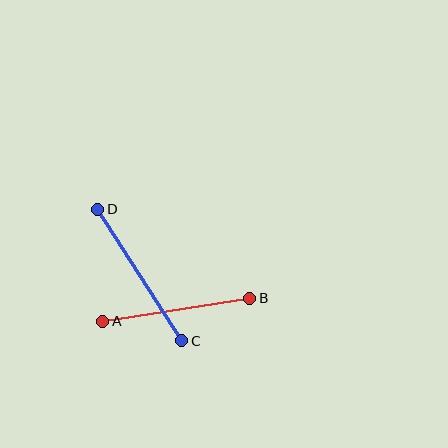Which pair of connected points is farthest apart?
Points C and D are farthest apart.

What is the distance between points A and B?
The distance is approximately 149 pixels.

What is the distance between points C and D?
The distance is approximately 156 pixels.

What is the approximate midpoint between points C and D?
The midpoint is at approximately (140, 275) pixels.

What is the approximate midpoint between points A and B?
The midpoint is at approximately (176, 310) pixels.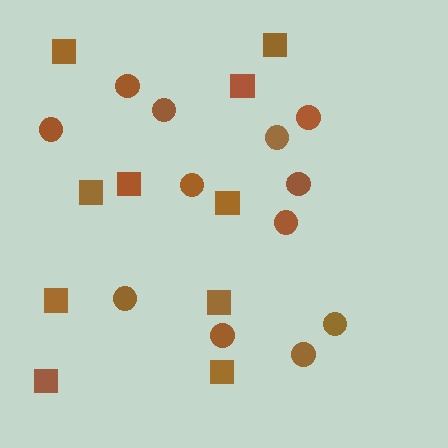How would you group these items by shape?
There are 2 groups: one group of circles (12) and one group of squares (10).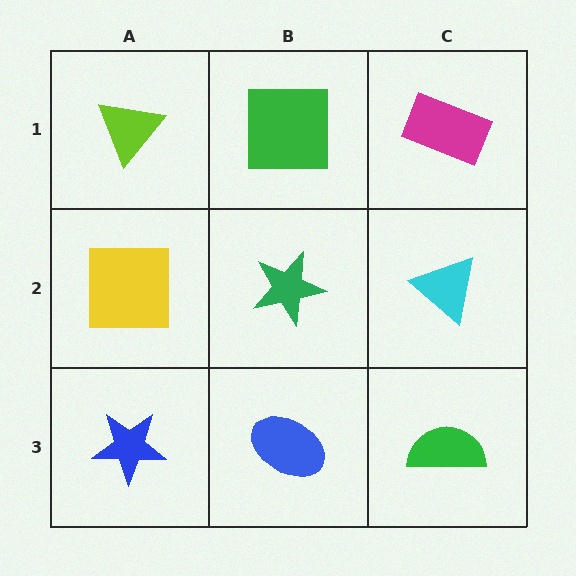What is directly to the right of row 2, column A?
A green star.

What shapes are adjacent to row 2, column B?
A green square (row 1, column B), a blue ellipse (row 3, column B), a yellow square (row 2, column A), a cyan triangle (row 2, column C).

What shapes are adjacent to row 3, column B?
A green star (row 2, column B), a blue star (row 3, column A), a green semicircle (row 3, column C).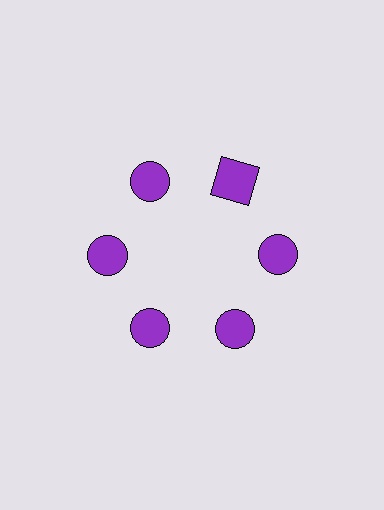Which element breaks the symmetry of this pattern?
The purple square at roughly the 1 o'clock position breaks the symmetry. All other shapes are purple circles.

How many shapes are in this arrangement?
There are 6 shapes arranged in a ring pattern.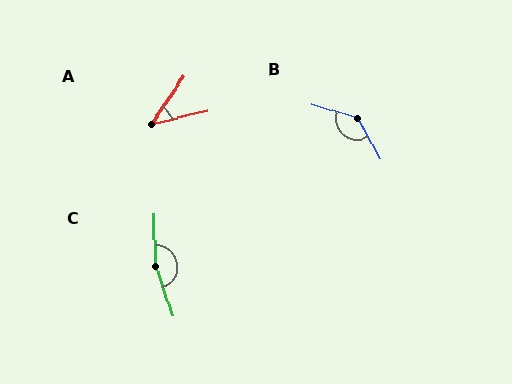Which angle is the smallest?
A, at approximately 42 degrees.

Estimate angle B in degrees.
Approximately 136 degrees.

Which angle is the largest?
C, at approximately 163 degrees.